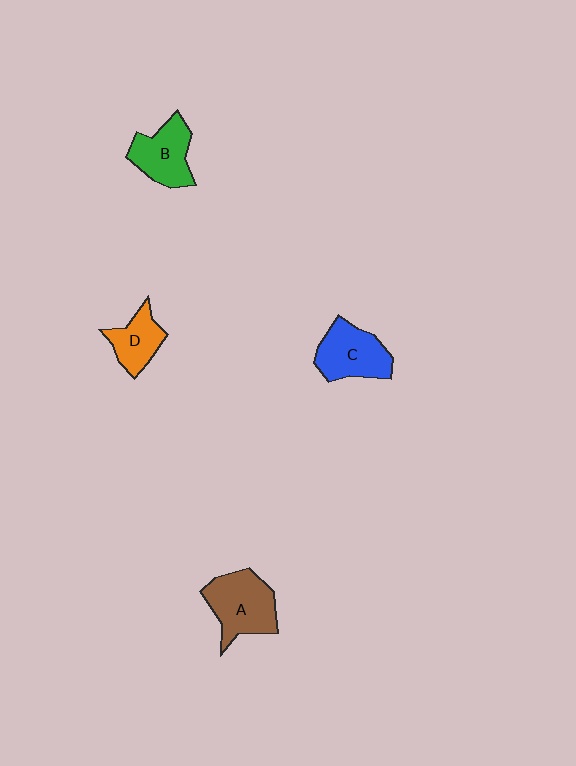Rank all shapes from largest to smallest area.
From largest to smallest: A (brown), C (blue), B (green), D (orange).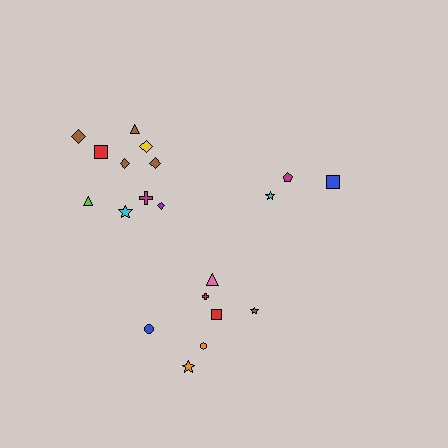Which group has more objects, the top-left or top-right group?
The top-left group.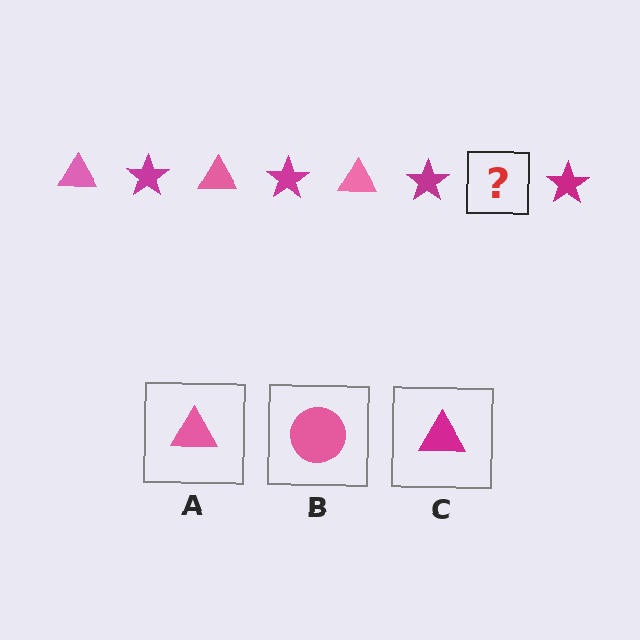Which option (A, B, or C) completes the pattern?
A.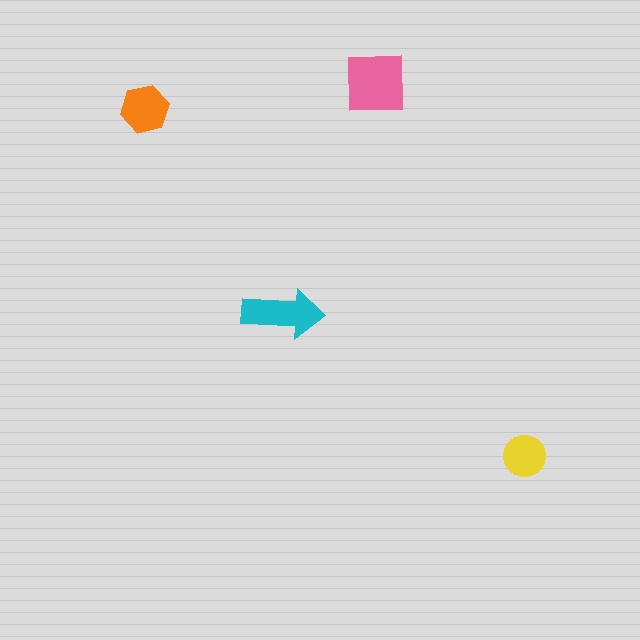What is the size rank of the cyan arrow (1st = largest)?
2nd.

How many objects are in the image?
There are 4 objects in the image.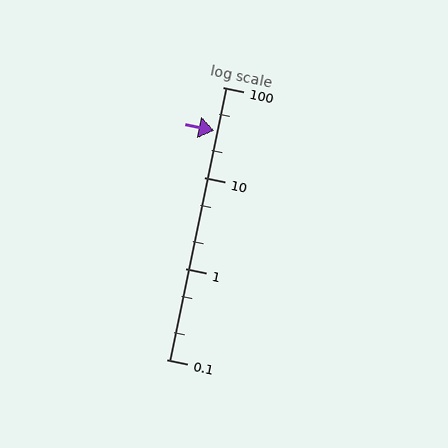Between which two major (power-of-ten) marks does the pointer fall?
The pointer is between 10 and 100.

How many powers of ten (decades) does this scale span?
The scale spans 3 decades, from 0.1 to 100.